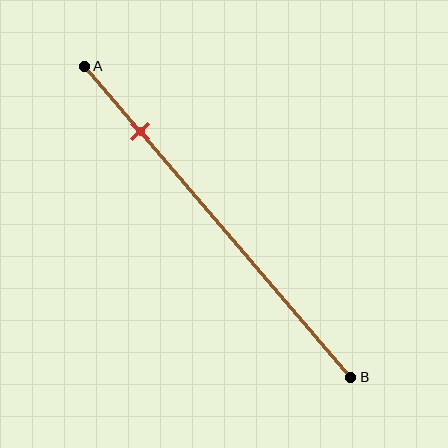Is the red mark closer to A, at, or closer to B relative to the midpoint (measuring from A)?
The red mark is closer to point A than the midpoint of segment AB.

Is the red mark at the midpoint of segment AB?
No, the mark is at about 20% from A, not at the 50% midpoint.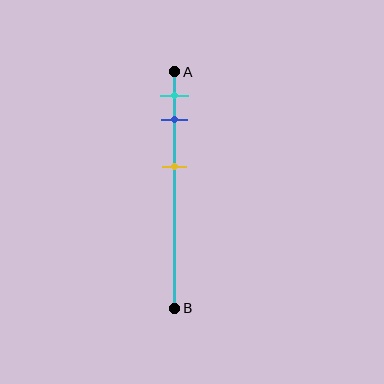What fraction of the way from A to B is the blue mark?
The blue mark is approximately 20% (0.2) of the way from A to B.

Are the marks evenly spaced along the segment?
No, the marks are not evenly spaced.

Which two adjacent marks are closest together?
The cyan and blue marks are the closest adjacent pair.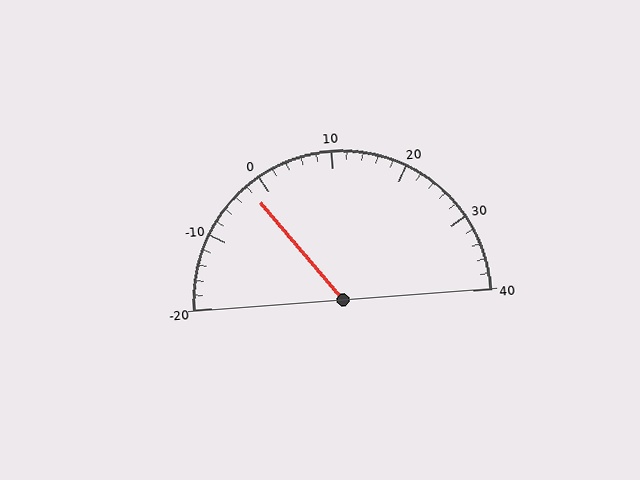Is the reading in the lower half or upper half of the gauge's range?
The reading is in the lower half of the range (-20 to 40).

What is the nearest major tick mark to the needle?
The nearest major tick mark is 0.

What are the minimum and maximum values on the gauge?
The gauge ranges from -20 to 40.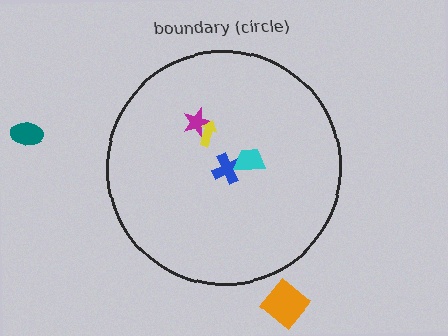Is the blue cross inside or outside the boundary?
Inside.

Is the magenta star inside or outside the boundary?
Inside.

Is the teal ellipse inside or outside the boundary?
Outside.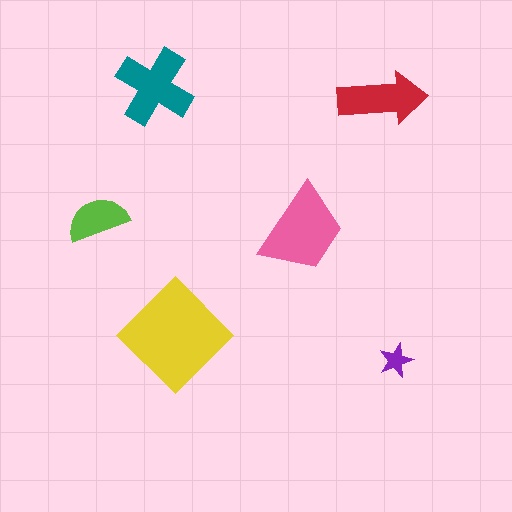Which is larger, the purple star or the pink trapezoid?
The pink trapezoid.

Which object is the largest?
The yellow diamond.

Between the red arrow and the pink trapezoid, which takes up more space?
The pink trapezoid.